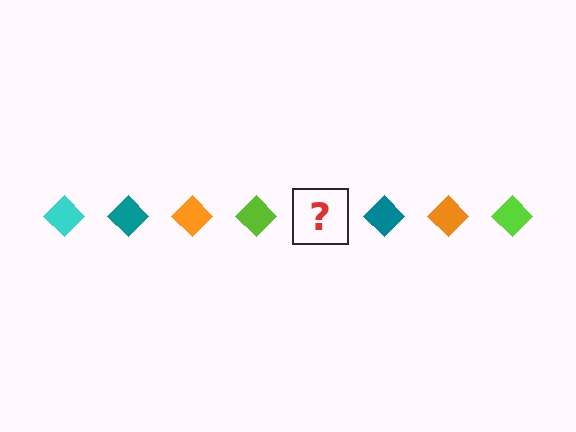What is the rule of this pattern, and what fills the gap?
The rule is that the pattern cycles through cyan, teal, orange, lime diamonds. The gap should be filled with a cyan diamond.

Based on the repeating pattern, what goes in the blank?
The blank should be a cyan diamond.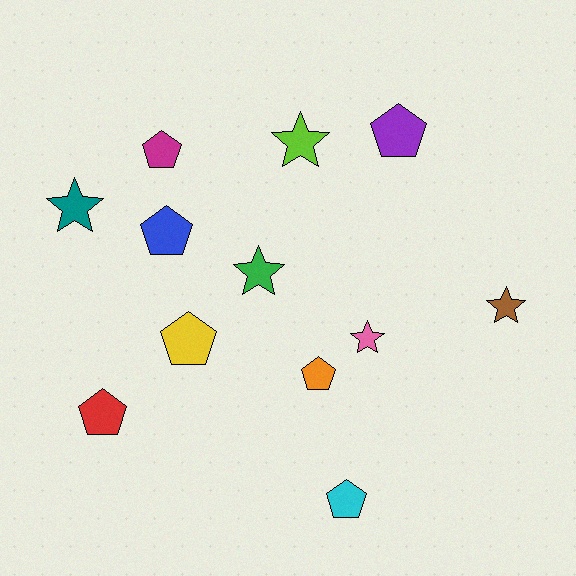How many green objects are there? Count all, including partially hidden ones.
There is 1 green object.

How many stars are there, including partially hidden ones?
There are 5 stars.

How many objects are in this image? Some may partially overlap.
There are 12 objects.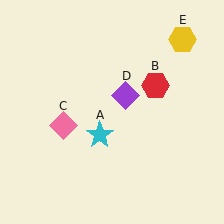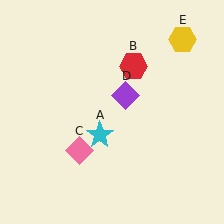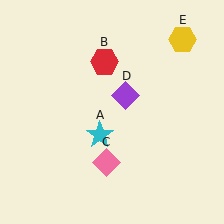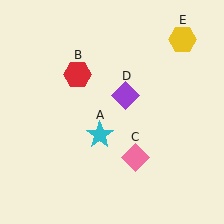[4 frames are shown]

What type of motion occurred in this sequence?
The red hexagon (object B), pink diamond (object C) rotated counterclockwise around the center of the scene.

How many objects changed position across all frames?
2 objects changed position: red hexagon (object B), pink diamond (object C).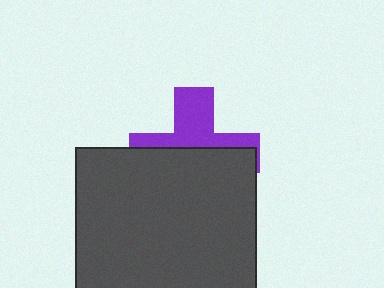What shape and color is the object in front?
The object in front is a dark gray square.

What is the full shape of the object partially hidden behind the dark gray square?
The partially hidden object is a purple cross.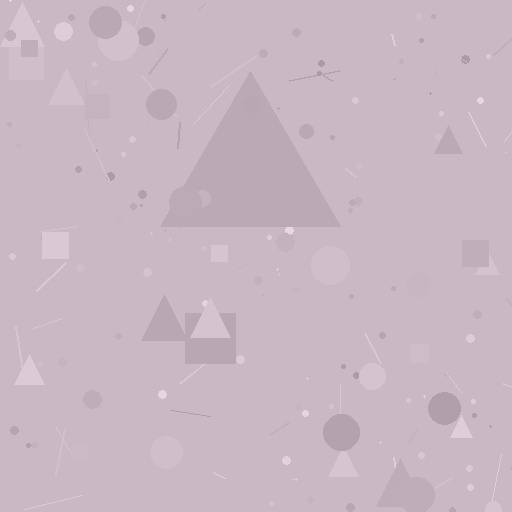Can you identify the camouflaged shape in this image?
The camouflaged shape is a triangle.